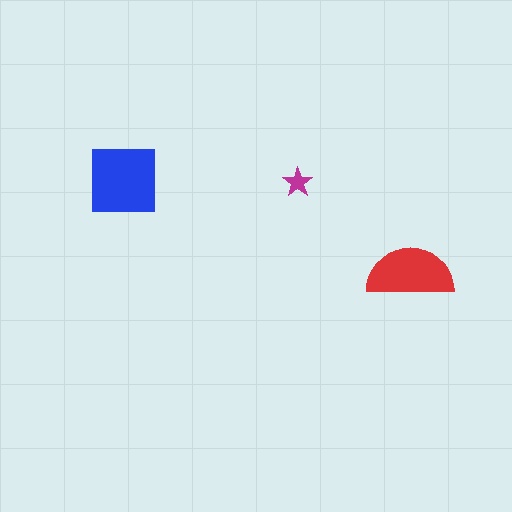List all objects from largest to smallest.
The blue square, the red semicircle, the magenta star.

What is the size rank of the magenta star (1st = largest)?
3rd.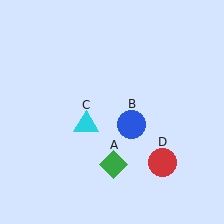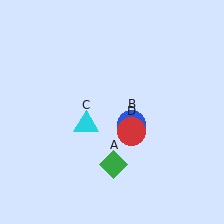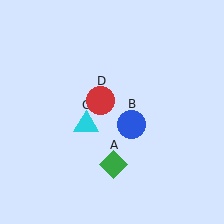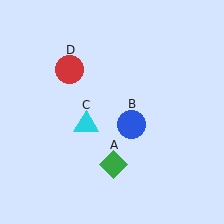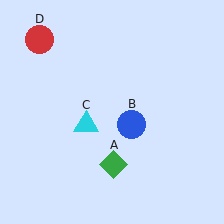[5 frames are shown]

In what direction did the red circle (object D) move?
The red circle (object D) moved up and to the left.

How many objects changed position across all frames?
1 object changed position: red circle (object D).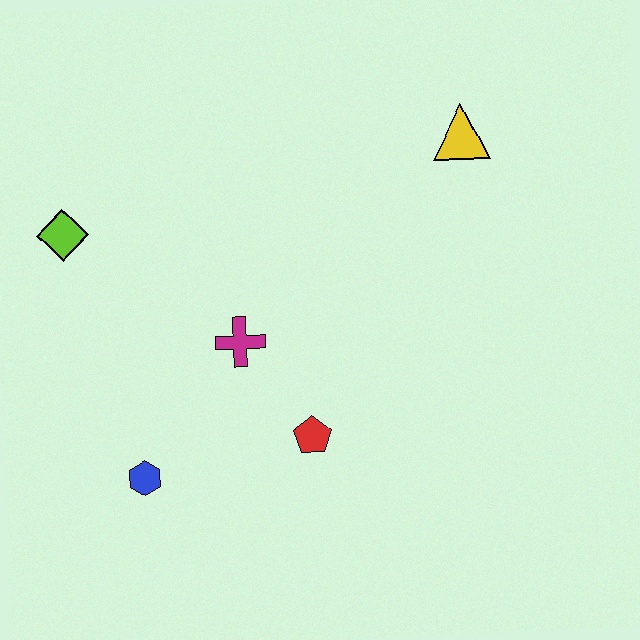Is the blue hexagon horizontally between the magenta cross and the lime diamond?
Yes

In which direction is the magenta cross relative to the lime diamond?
The magenta cross is to the right of the lime diamond.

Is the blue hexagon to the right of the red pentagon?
No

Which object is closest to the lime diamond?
The magenta cross is closest to the lime diamond.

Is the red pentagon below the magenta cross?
Yes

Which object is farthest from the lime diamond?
The yellow triangle is farthest from the lime diamond.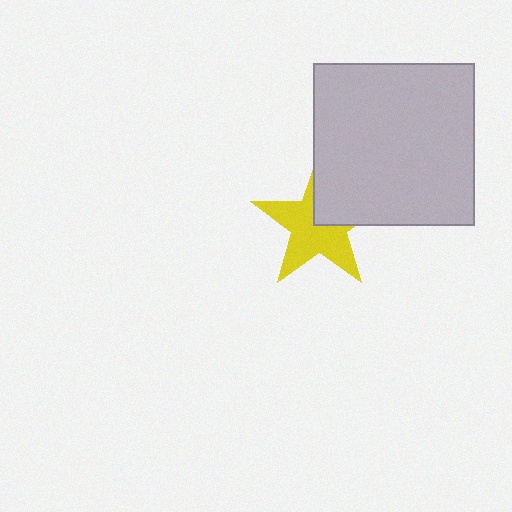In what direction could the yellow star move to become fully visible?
The yellow star could move toward the lower-left. That would shift it out from behind the light gray square entirely.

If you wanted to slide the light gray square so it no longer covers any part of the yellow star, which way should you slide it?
Slide it toward the upper-right — that is the most direct way to separate the two shapes.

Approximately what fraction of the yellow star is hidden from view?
Roughly 34% of the yellow star is hidden behind the light gray square.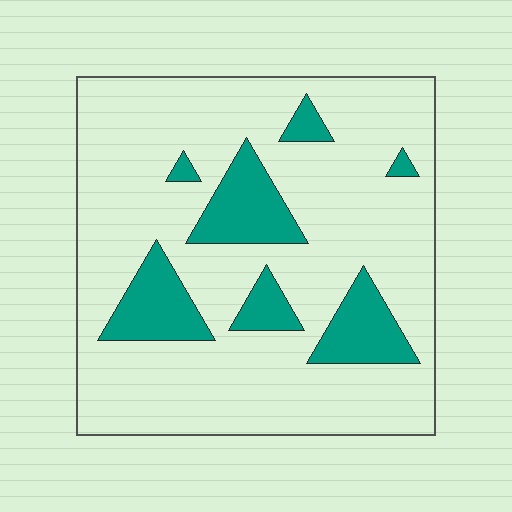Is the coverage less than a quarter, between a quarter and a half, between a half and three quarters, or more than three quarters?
Less than a quarter.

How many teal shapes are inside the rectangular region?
7.